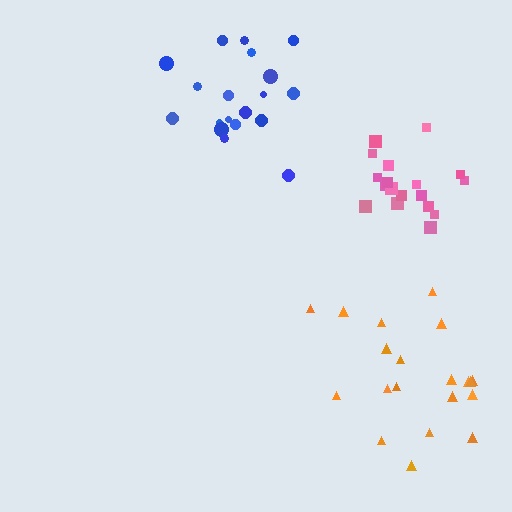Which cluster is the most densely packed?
Pink.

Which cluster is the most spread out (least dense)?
Orange.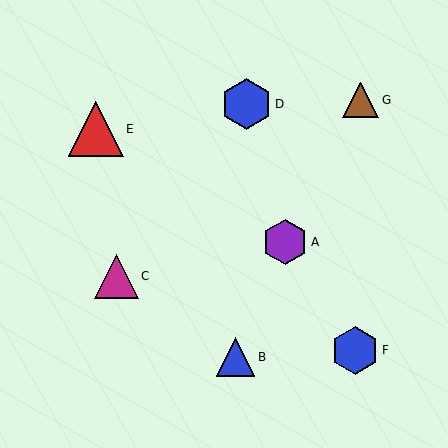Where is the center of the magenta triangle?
The center of the magenta triangle is at (116, 276).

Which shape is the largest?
The red triangle (labeled E) is the largest.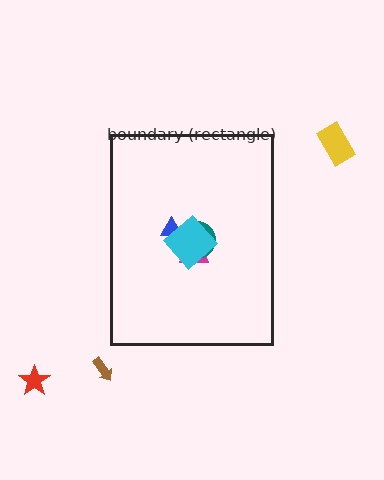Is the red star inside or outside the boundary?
Outside.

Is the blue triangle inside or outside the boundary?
Inside.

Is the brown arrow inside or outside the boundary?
Outside.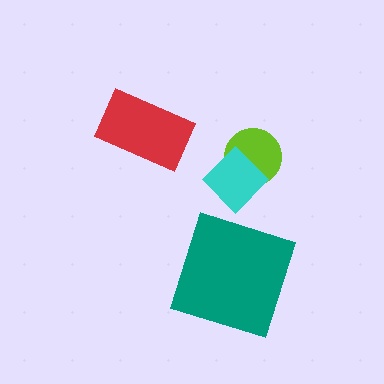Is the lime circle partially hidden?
Yes, it is partially covered by another shape.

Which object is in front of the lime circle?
The cyan diamond is in front of the lime circle.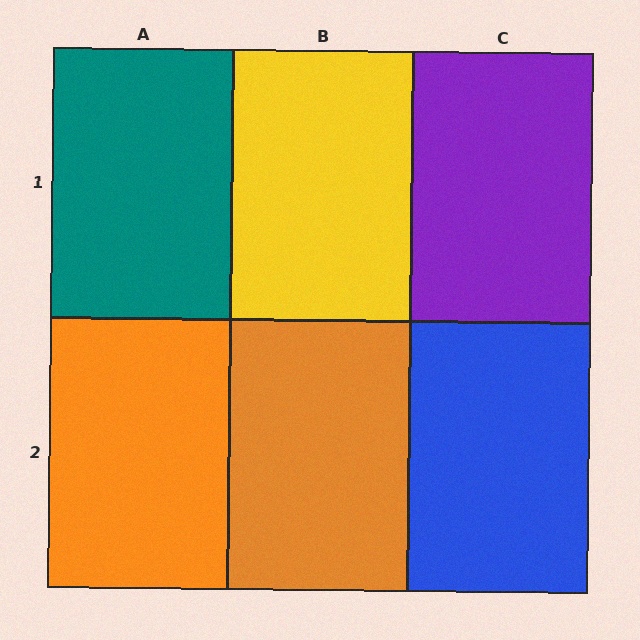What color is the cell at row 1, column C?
Purple.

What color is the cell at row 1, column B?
Yellow.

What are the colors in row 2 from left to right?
Orange, orange, blue.